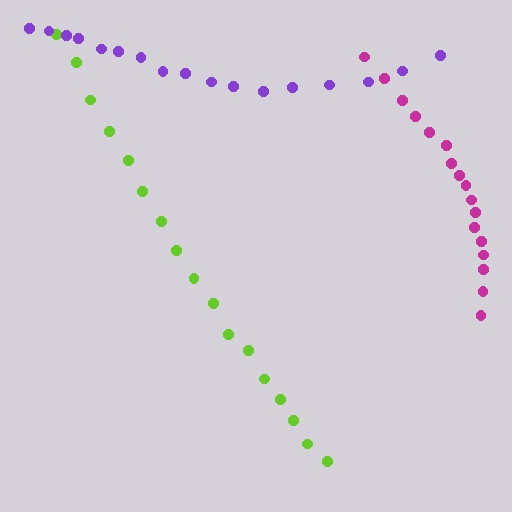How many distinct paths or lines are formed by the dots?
There are 3 distinct paths.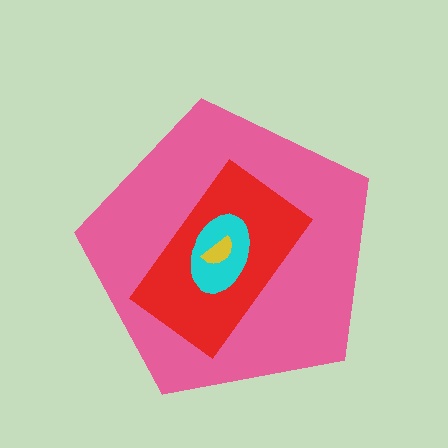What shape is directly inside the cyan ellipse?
The yellow semicircle.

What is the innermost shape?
The yellow semicircle.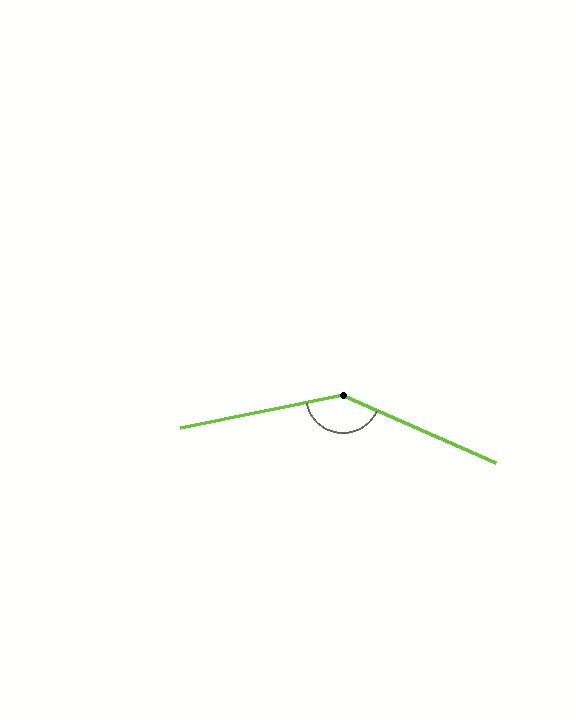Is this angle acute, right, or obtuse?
It is obtuse.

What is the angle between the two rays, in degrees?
Approximately 145 degrees.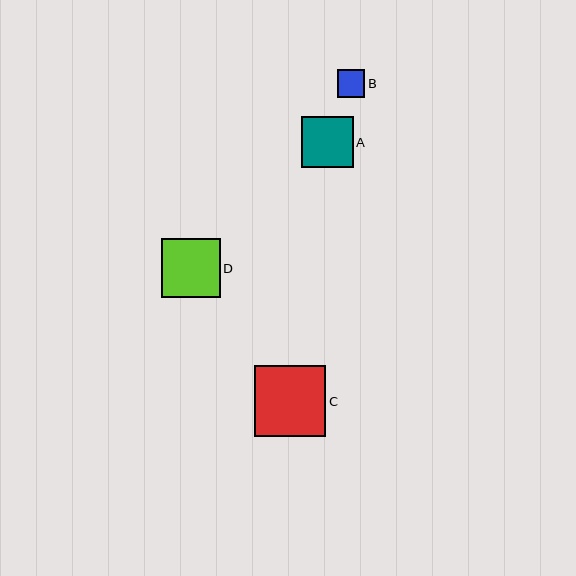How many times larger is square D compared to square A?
Square D is approximately 1.2 times the size of square A.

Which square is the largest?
Square C is the largest with a size of approximately 71 pixels.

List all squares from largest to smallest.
From largest to smallest: C, D, A, B.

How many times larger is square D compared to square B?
Square D is approximately 2.1 times the size of square B.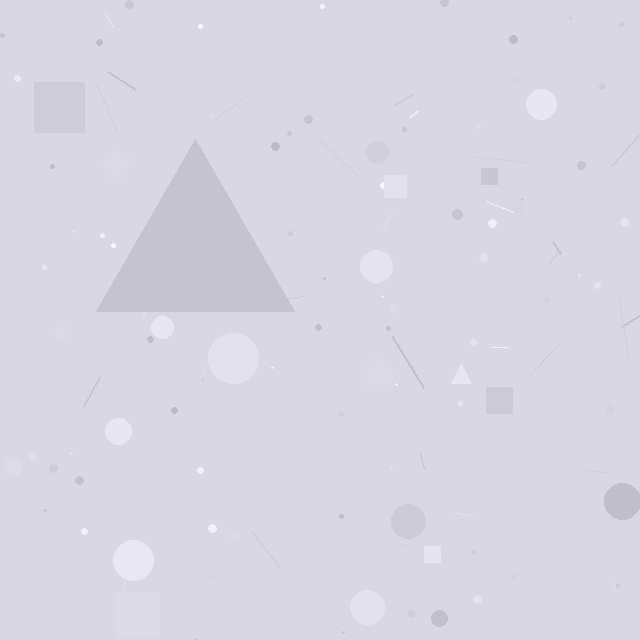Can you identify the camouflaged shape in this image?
The camouflaged shape is a triangle.